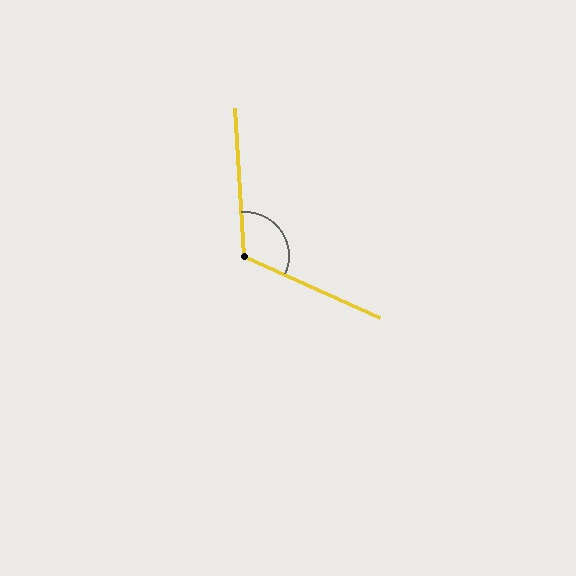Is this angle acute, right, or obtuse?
It is obtuse.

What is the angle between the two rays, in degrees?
Approximately 118 degrees.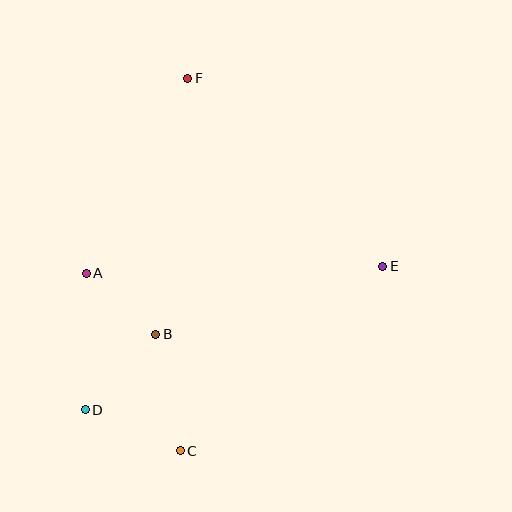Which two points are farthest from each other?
Points C and F are farthest from each other.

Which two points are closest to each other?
Points A and B are closest to each other.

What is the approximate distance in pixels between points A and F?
The distance between A and F is approximately 220 pixels.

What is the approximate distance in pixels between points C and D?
The distance between C and D is approximately 103 pixels.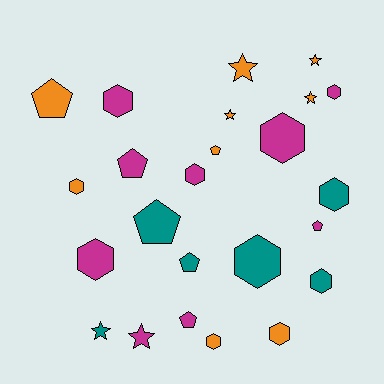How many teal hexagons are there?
There are 3 teal hexagons.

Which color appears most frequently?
Orange, with 9 objects.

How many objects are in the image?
There are 24 objects.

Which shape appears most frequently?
Hexagon, with 11 objects.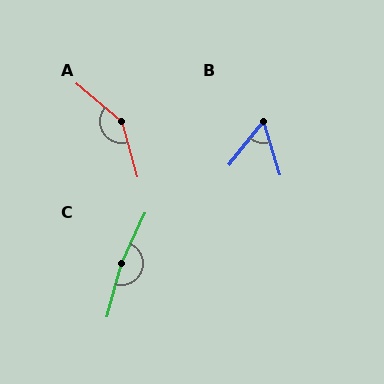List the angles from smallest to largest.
B (56°), A (146°), C (170°).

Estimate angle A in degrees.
Approximately 146 degrees.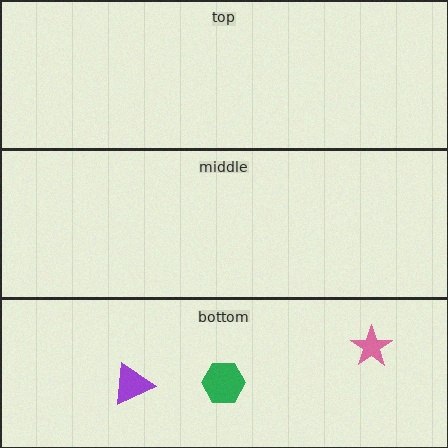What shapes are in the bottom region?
The pink star, the purple triangle, the green hexagon.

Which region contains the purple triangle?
The bottom region.